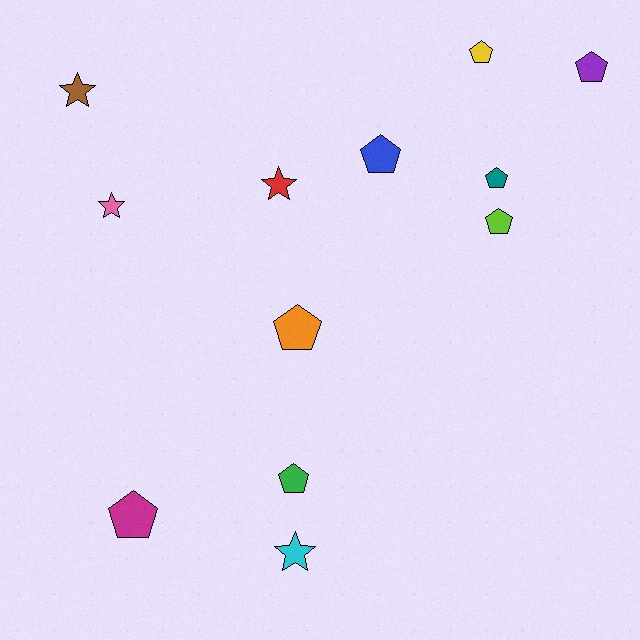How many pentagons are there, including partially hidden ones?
There are 8 pentagons.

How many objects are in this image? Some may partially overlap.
There are 12 objects.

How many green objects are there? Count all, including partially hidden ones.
There is 1 green object.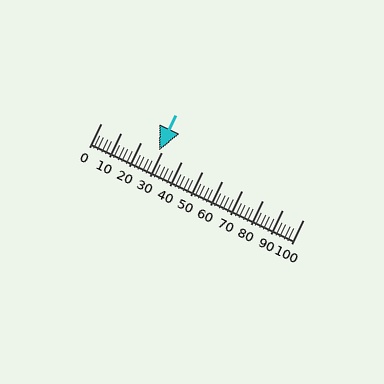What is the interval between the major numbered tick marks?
The major tick marks are spaced 10 units apart.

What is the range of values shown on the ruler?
The ruler shows values from 0 to 100.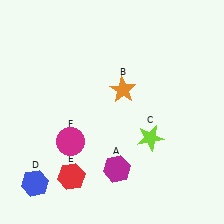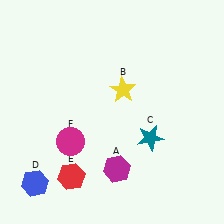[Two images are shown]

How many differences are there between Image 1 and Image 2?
There are 2 differences between the two images.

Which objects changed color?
B changed from orange to yellow. C changed from lime to teal.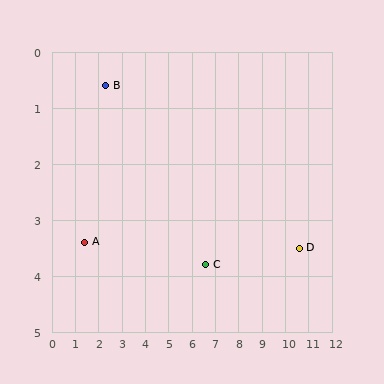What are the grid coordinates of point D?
Point D is at approximately (10.6, 3.5).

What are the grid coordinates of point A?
Point A is at approximately (1.4, 3.4).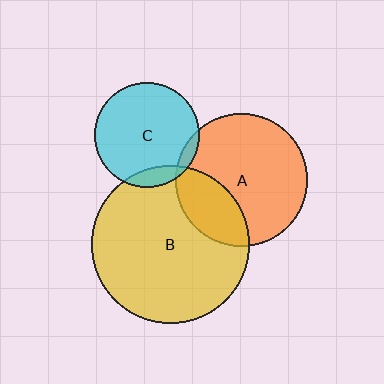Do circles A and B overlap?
Yes.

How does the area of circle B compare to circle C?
Approximately 2.3 times.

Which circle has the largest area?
Circle B (yellow).